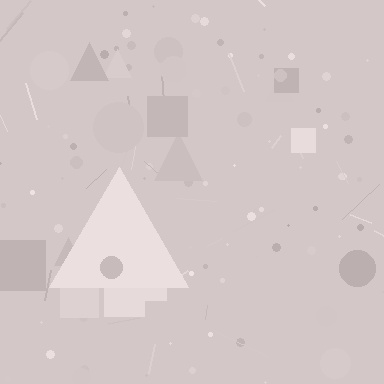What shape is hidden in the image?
A triangle is hidden in the image.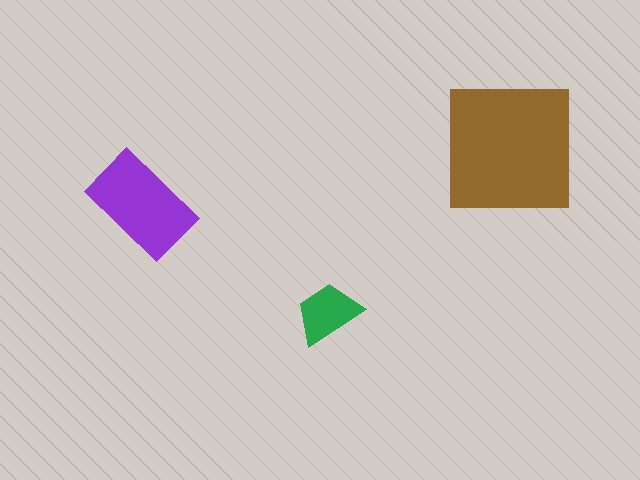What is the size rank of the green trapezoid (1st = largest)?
3rd.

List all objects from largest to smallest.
The brown square, the purple rectangle, the green trapezoid.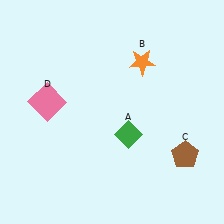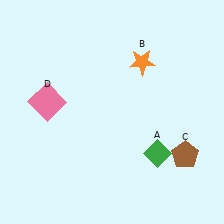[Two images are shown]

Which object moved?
The green diamond (A) moved right.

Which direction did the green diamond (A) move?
The green diamond (A) moved right.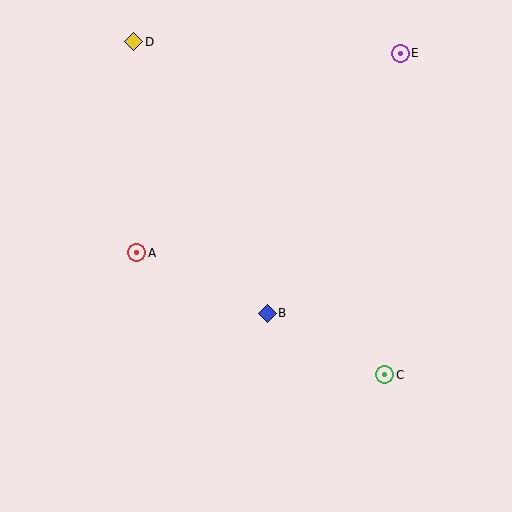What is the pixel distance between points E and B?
The distance between E and B is 292 pixels.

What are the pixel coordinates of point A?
Point A is at (137, 253).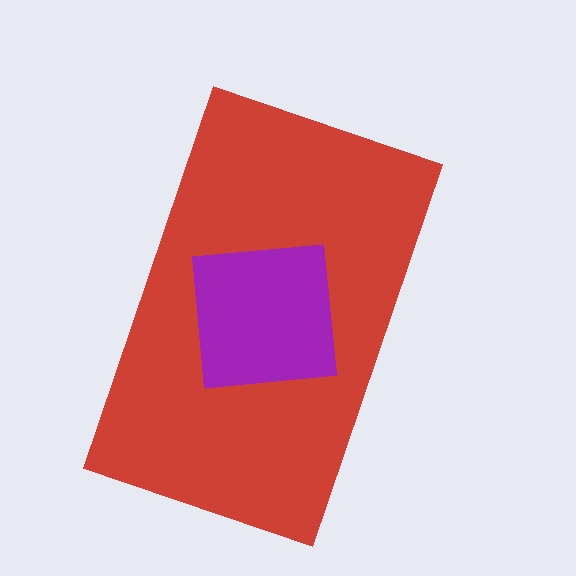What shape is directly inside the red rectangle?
The purple square.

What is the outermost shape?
The red rectangle.